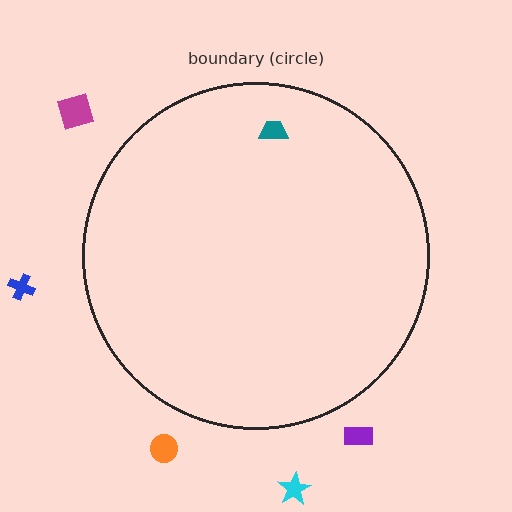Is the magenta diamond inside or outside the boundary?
Outside.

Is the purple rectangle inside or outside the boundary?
Outside.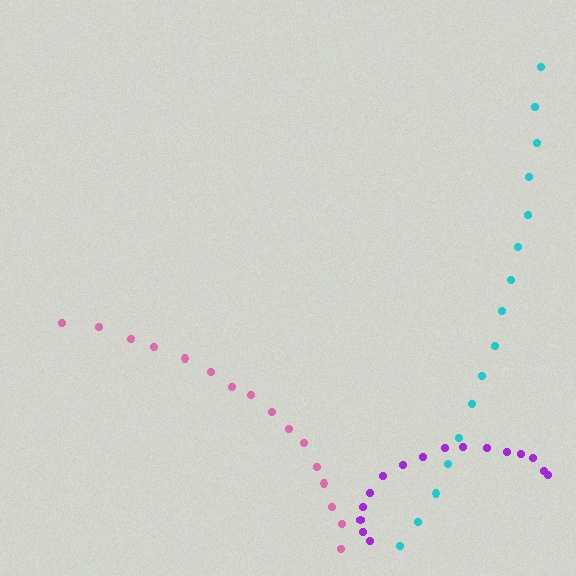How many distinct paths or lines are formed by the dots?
There are 3 distinct paths.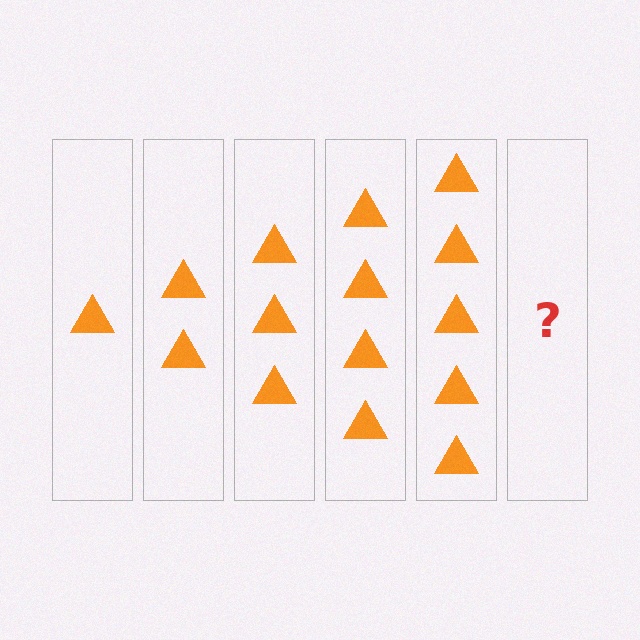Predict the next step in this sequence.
The next step is 6 triangles.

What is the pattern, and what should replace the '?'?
The pattern is that each step adds one more triangle. The '?' should be 6 triangles.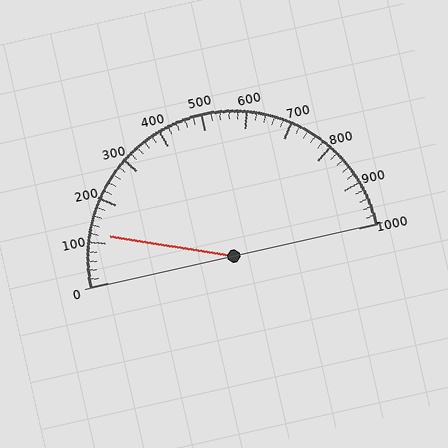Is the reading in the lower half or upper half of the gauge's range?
The reading is in the lower half of the range (0 to 1000).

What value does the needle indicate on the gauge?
The needle indicates approximately 120.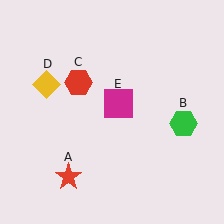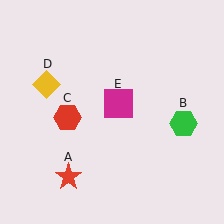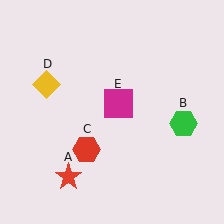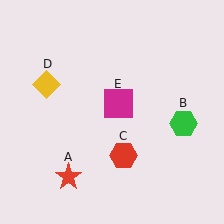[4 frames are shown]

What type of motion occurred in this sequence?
The red hexagon (object C) rotated counterclockwise around the center of the scene.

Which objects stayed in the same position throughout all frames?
Red star (object A) and green hexagon (object B) and yellow diamond (object D) and magenta square (object E) remained stationary.